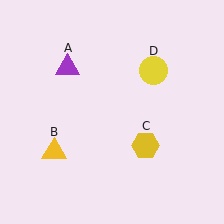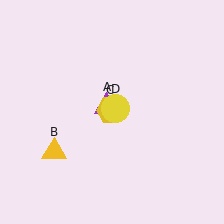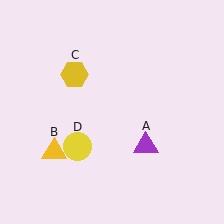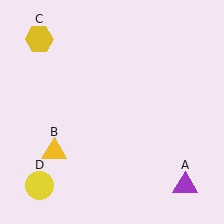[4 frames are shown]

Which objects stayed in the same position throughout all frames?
Yellow triangle (object B) remained stationary.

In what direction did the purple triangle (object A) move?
The purple triangle (object A) moved down and to the right.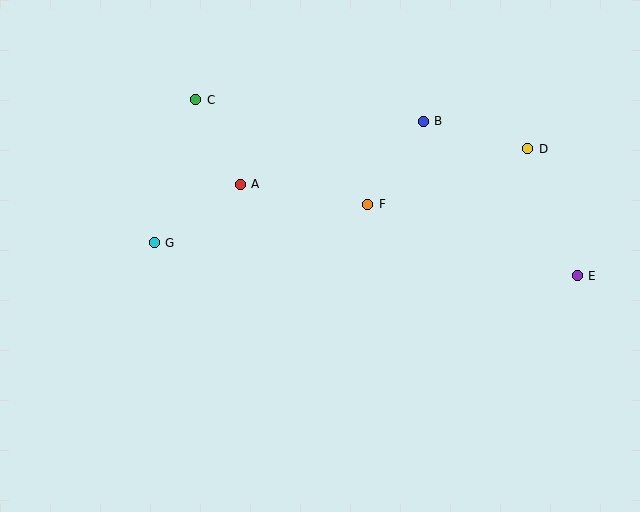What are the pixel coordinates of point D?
Point D is at (528, 149).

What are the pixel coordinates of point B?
Point B is at (423, 121).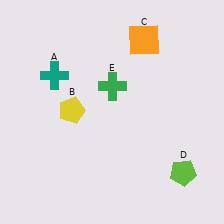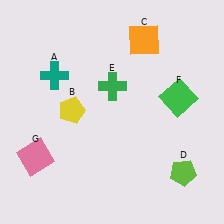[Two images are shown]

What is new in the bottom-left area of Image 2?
A pink square (G) was added in the bottom-left area of Image 2.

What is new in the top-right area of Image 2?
A green square (F) was added in the top-right area of Image 2.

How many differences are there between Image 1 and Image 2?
There are 2 differences between the two images.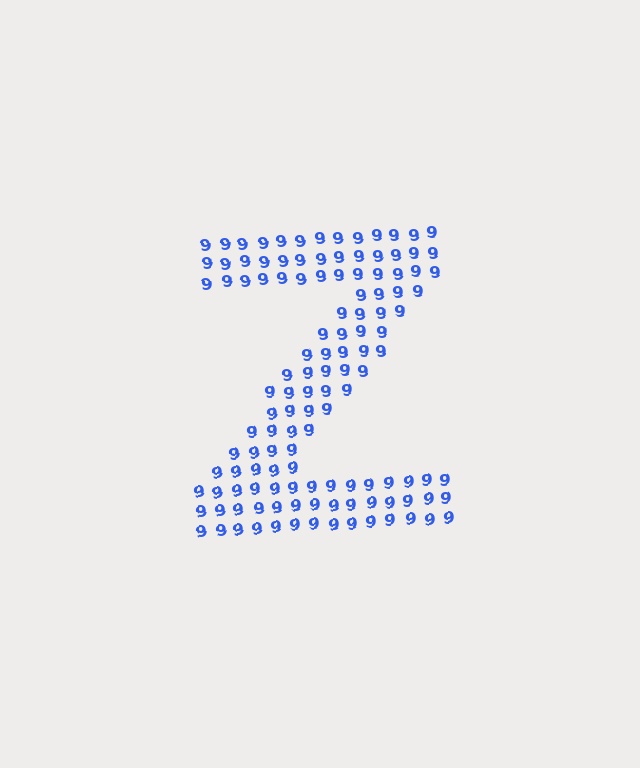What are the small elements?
The small elements are digit 9's.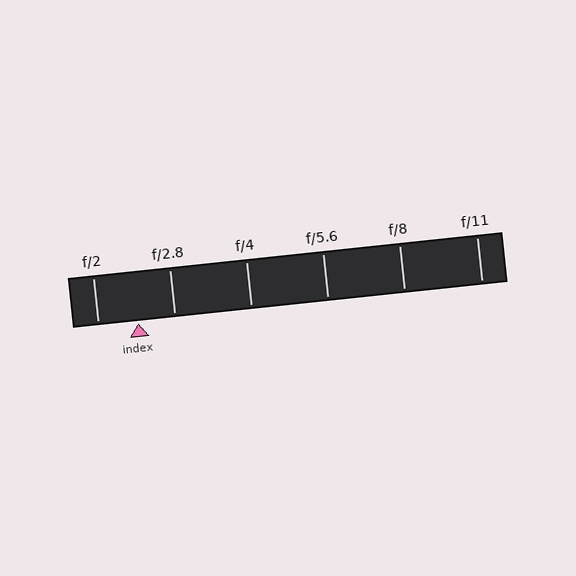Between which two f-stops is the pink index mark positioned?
The index mark is between f/2 and f/2.8.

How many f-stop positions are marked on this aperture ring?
There are 6 f-stop positions marked.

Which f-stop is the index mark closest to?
The index mark is closest to f/2.8.